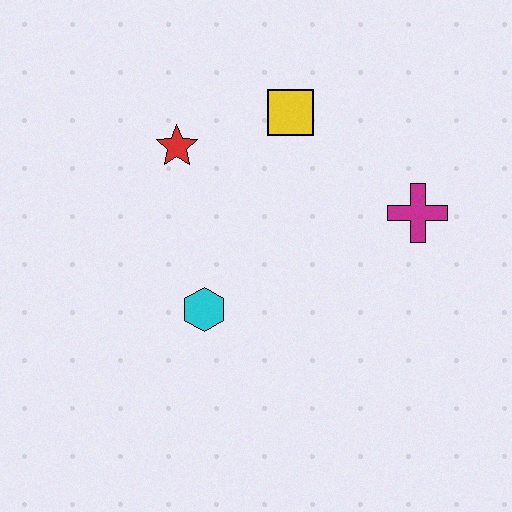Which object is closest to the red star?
The yellow square is closest to the red star.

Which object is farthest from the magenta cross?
The red star is farthest from the magenta cross.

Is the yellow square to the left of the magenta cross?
Yes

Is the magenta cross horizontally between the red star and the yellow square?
No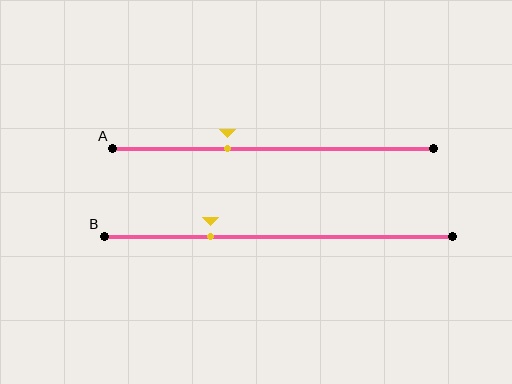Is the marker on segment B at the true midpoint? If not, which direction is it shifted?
No, the marker on segment B is shifted to the left by about 19% of the segment length.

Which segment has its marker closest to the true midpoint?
Segment A has its marker closest to the true midpoint.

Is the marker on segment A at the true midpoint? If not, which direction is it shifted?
No, the marker on segment A is shifted to the left by about 14% of the segment length.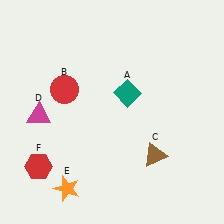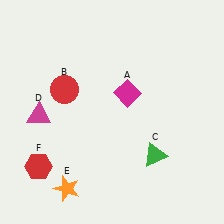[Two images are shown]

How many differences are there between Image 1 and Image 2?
There are 2 differences between the two images.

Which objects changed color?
A changed from teal to magenta. C changed from brown to green.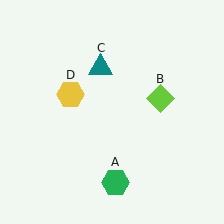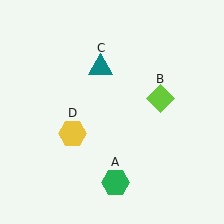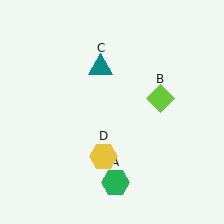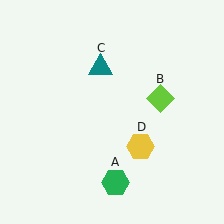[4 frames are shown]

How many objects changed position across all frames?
1 object changed position: yellow hexagon (object D).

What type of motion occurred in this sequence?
The yellow hexagon (object D) rotated counterclockwise around the center of the scene.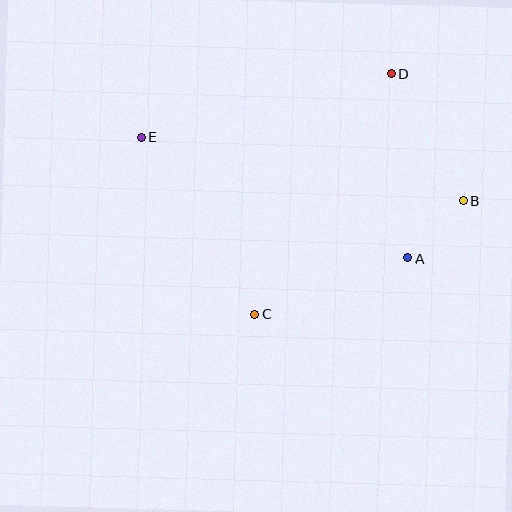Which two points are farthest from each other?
Points B and E are farthest from each other.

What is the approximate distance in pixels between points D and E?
The distance between D and E is approximately 258 pixels.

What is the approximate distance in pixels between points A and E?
The distance between A and E is approximately 293 pixels.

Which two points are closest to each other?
Points A and B are closest to each other.